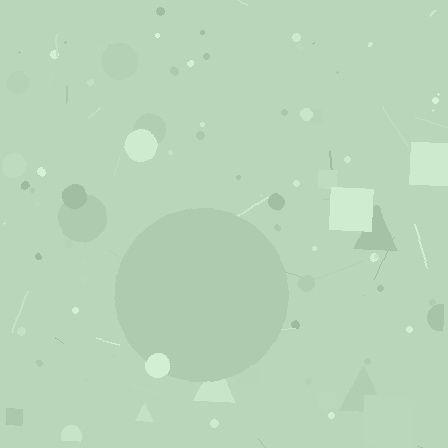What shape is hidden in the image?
A circle is hidden in the image.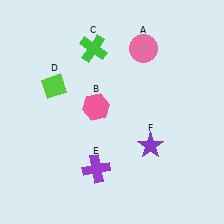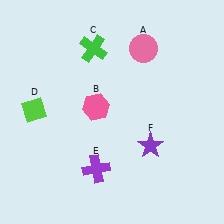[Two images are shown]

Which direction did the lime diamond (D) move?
The lime diamond (D) moved down.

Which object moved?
The lime diamond (D) moved down.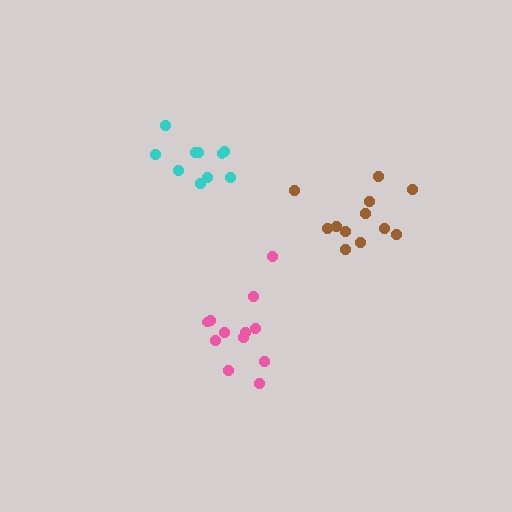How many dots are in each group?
Group 1: 12 dots, Group 2: 12 dots, Group 3: 10 dots (34 total).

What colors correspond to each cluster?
The clusters are colored: pink, brown, cyan.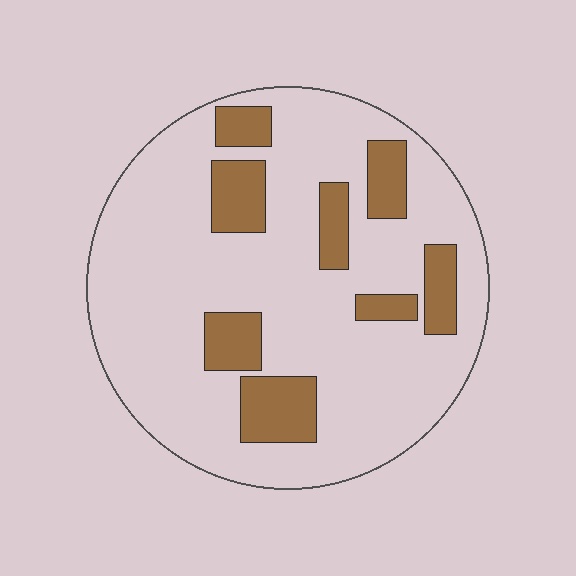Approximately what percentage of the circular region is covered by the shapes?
Approximately 20%.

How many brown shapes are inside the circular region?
8.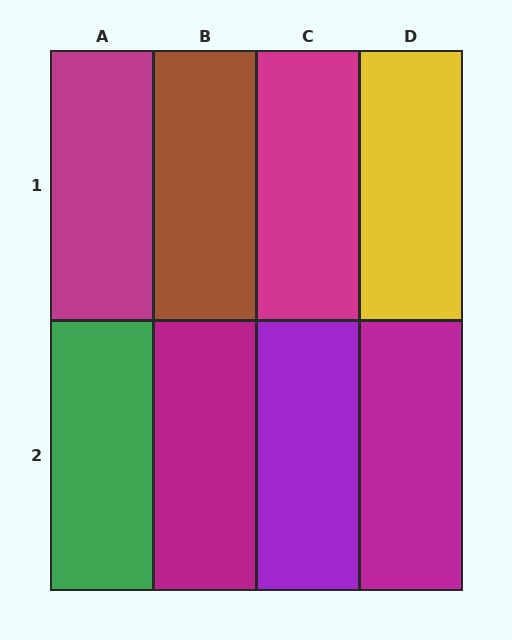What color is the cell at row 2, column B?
Magenta.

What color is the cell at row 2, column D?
Magenta.